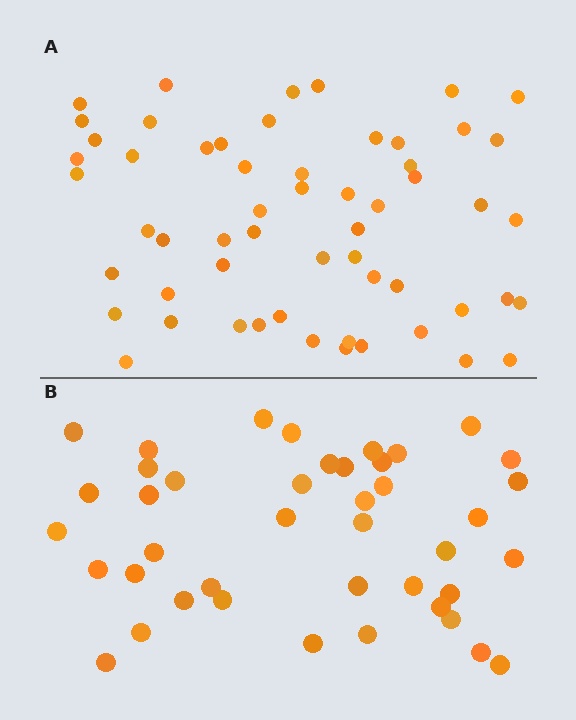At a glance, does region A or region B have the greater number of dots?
Region A (the top region) has more dots.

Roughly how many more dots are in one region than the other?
Region A has approximately 15 more dots than region B.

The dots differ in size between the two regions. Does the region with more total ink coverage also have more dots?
No. Region B has more total ink coverage because its dots are larger, but region A actually contains more individual dots. Total area can be misleading — the number of items is what matters here.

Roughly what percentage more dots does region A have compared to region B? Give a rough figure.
About 35% more.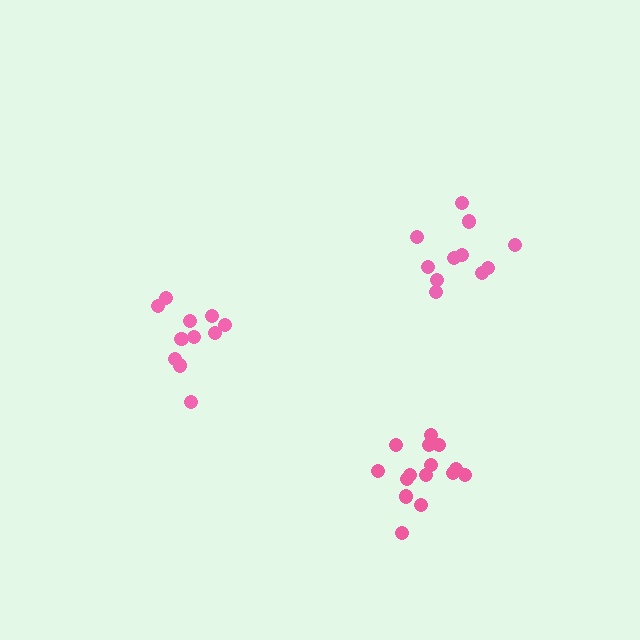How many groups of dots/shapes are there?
There are 3 groups.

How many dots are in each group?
Group 1: 11 dots, Group 2: 15 dots, Group 3: 11 dots (37 total).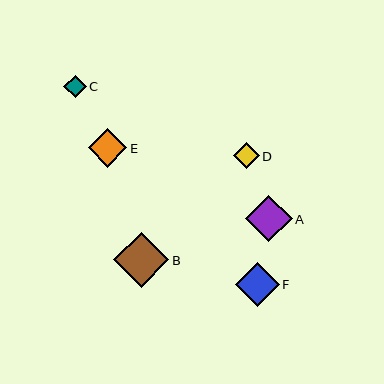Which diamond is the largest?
Diamond B is the largest with a size of approximately 56 pixels.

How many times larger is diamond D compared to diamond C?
Diamond D is approximately 1.2 times the size of diamond C.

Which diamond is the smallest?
Diamond C is the smallest with a size of approximately 22 pixels.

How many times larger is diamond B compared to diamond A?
Diamond B is approximately 1.2 times the size of diamond A.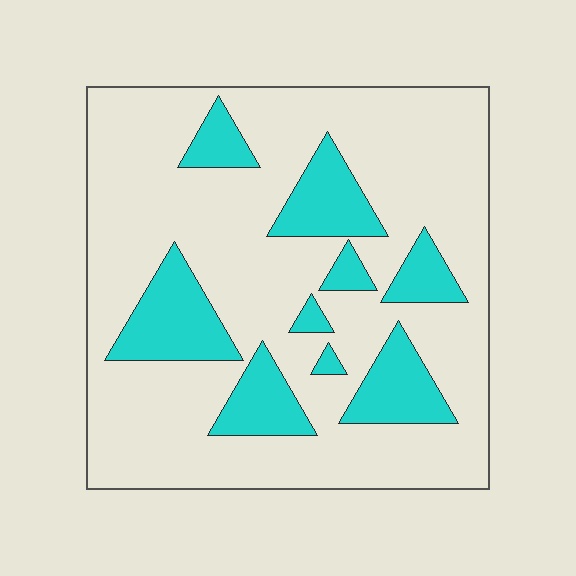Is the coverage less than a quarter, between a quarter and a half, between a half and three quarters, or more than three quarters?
Less than a quarter.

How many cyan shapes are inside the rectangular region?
9.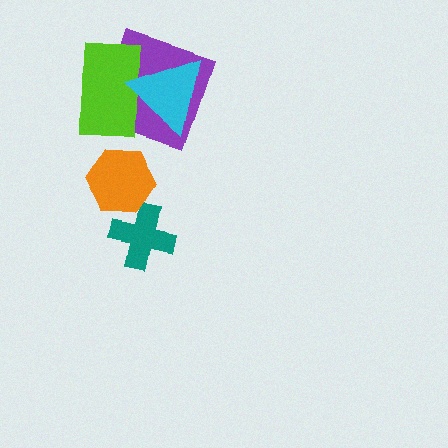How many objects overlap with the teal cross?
1 object overlaps with the teal cross.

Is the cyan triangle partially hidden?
No, no other shape covers it.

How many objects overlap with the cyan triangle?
2 objects overlap with the cyan triangle.